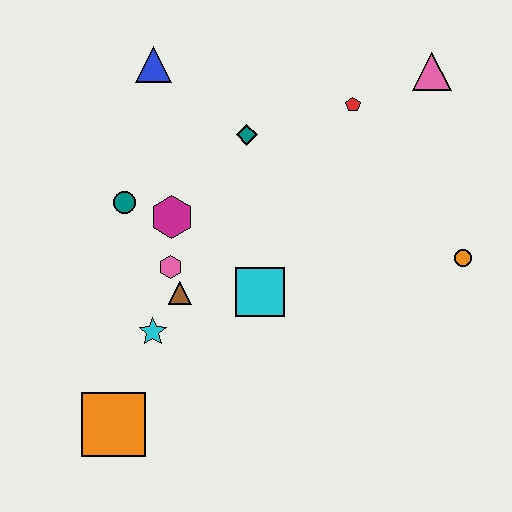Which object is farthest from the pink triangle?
The orange square is farthest from the pink triangle.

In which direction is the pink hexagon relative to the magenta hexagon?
The pink hexagon is below the magenta hexagon.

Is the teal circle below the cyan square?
No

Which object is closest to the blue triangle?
The teal diamond is closest to the blue triangle.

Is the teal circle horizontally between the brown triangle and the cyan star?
No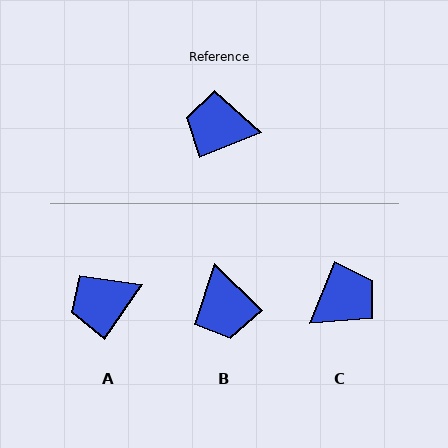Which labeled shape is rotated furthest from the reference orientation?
C, about 135 degrees away.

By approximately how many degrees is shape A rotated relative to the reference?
Approximately 33 degrees counter-clockwise.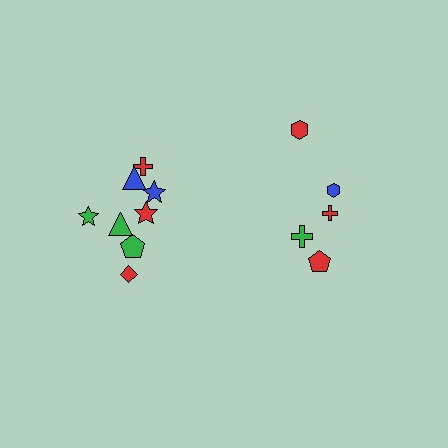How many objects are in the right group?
There are 5 objects.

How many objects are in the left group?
There are 8 objects.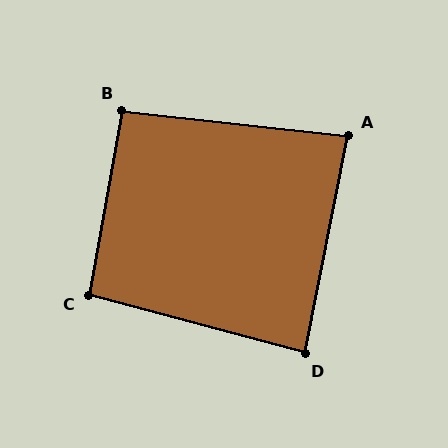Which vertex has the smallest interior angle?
A, at approximately 85 degrees.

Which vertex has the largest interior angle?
C, at approximately 95 degrees.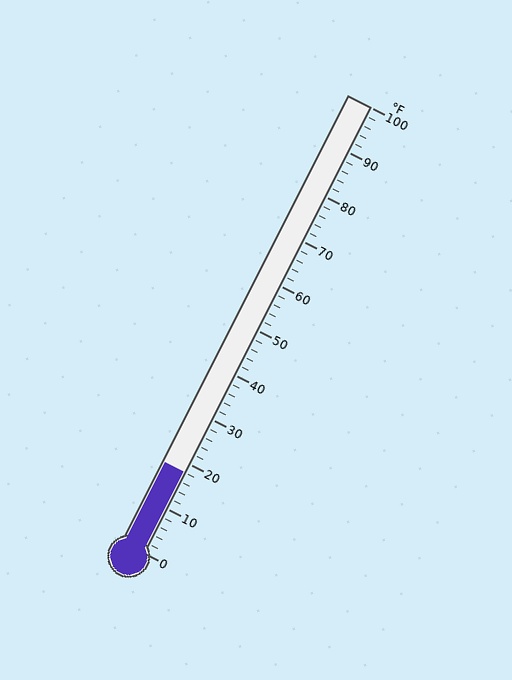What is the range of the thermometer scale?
The thermometer scale ranges from 0°F to 100°F.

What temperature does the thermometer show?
The thermometer shows approximately 18°F.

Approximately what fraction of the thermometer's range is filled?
The thermometer is filled to approximately 20% of its range.